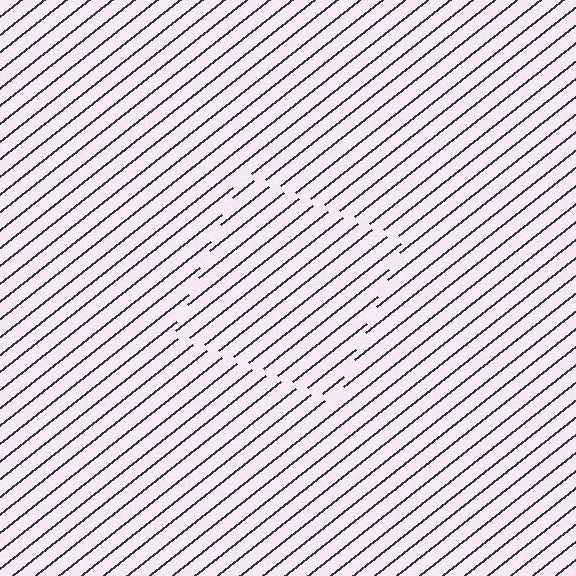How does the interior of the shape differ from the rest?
The interior of the shape contains the same grating, shifted by half a period — the contour is defined by the phase discontinuity where line-ends from the inner and outer gratings abut.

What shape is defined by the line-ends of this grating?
An illusory square. The interior of the shape contains the same grating, shifted by half a period — the contour is defined by the phase discontinuity where line-ends from the inner and outer gratings abut.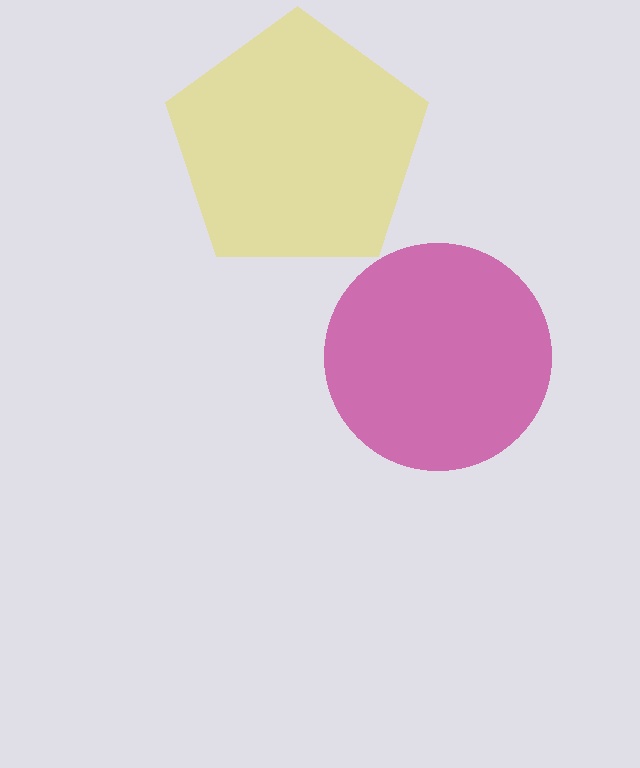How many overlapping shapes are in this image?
There are 2 overlapping shapes in the image.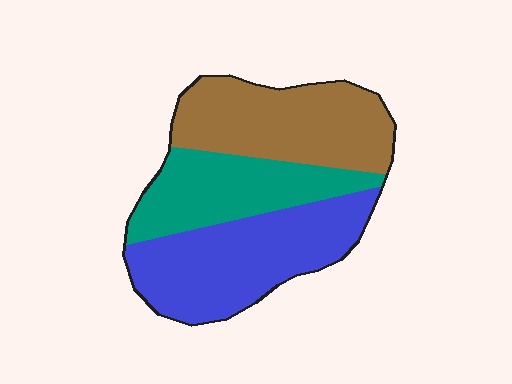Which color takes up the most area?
Blue, at roughly 40%.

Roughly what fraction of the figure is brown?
Brown takes up about one third (1/3) of the figure.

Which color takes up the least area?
Teal, at roughly 25%.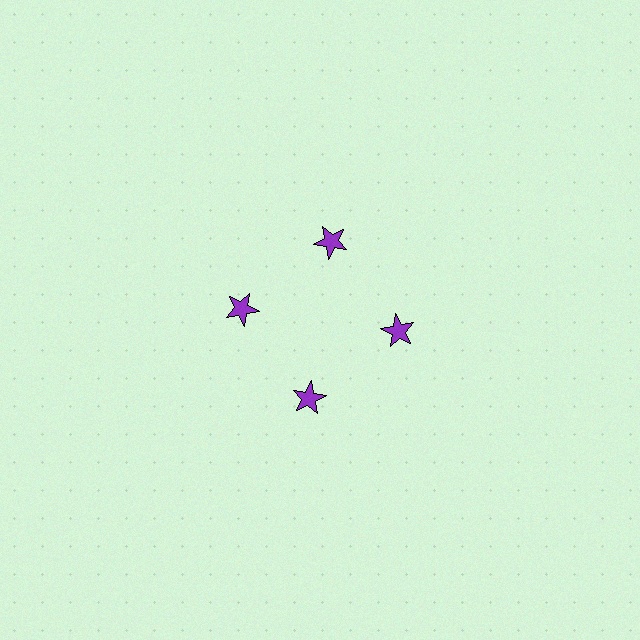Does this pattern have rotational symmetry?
Yes, this pattern has 4-fold rotational symmetry. It looks the same after rotating 90 degrees around the center.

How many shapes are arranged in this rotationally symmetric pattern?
There are 4 shapes, arranged in 4 groups of 1.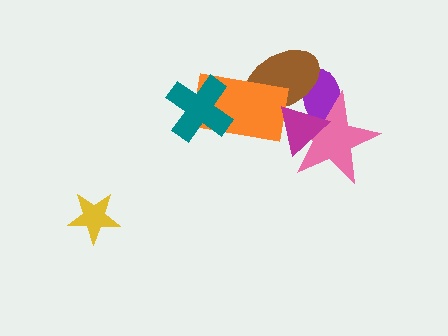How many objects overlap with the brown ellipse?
4 objects overlap with the brown ellipse.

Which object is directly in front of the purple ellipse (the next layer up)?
The brown ellipse is directly in front of the purple ellipse.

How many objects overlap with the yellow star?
0 objects overlap with the yellow star.